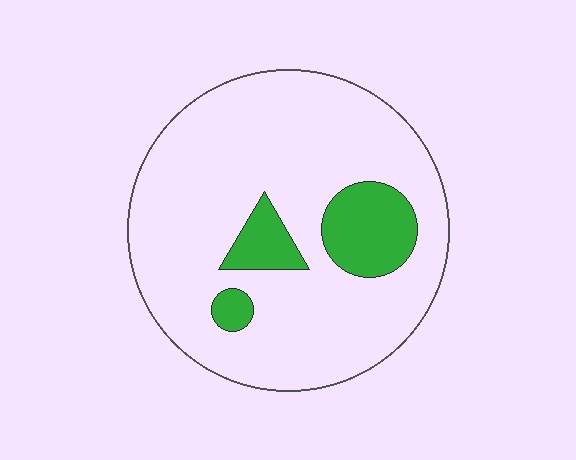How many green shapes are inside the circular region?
3.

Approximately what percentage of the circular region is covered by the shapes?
Approximately 15%.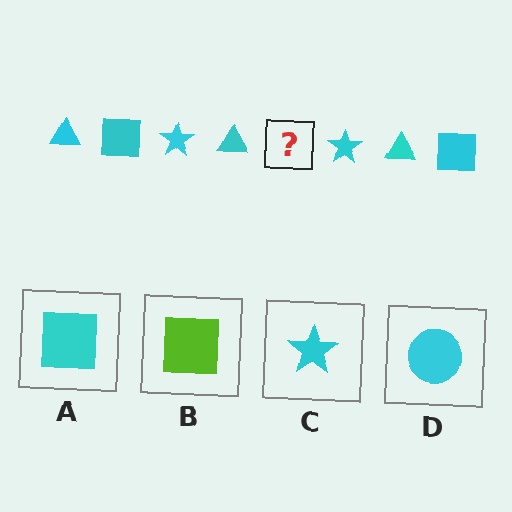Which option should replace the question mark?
Option A.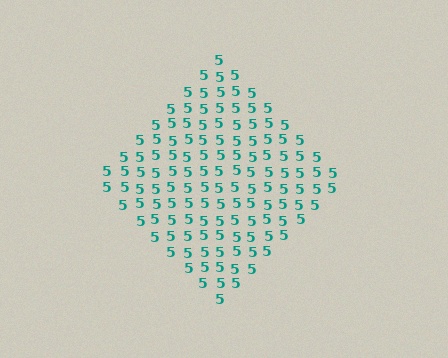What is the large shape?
The large shape is a diamond.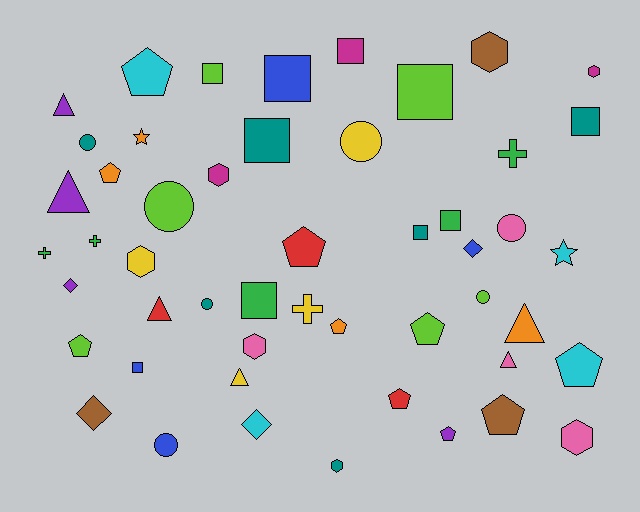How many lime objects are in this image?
There are 6 lime objects.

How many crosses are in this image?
There are 4 crosses.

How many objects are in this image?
There are 50 objects.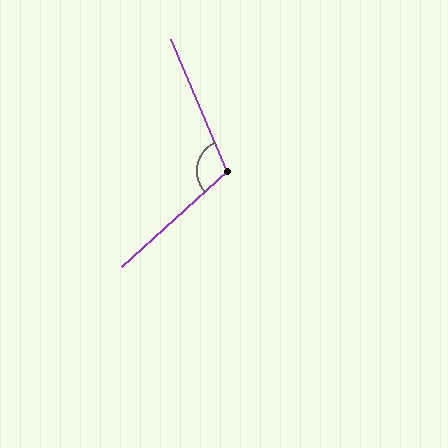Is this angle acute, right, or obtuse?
It is obtuse.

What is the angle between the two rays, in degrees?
Approximately 109 degrees.